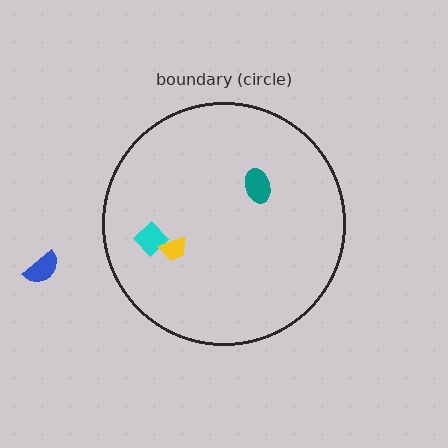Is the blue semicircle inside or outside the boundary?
Outside.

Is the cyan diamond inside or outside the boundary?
Inside.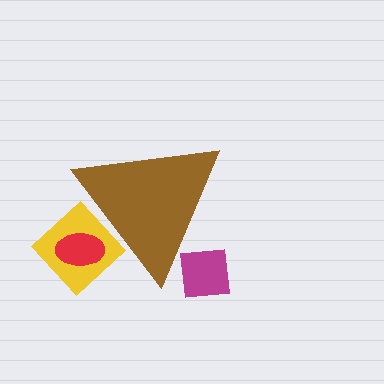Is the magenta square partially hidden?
Yes, the magenta square is partially hidden behind the brown triangle.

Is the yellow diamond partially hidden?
Yes, the yellow diamond is partially hidden behind the brown triangle.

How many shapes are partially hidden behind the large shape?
3 shapes are partially hidden.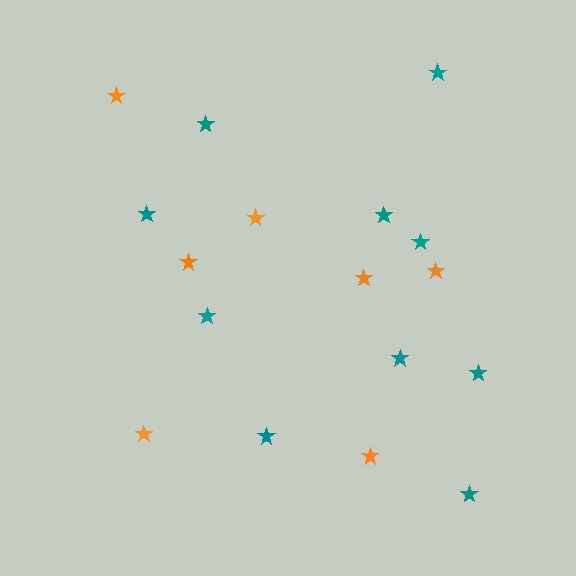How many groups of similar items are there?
There are 2 groups: one group of teal stars (10) and one group of orange stars (7).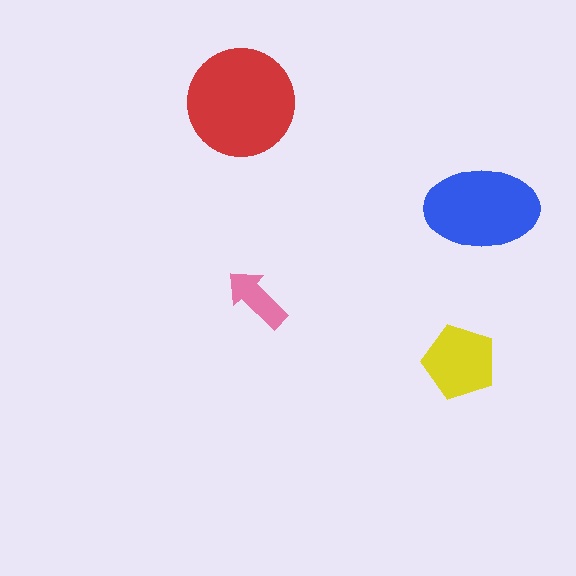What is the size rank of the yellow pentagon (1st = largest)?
3rd.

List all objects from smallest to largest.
The pink arrow, the yellow pentagon, the blue ellipse, the red circle.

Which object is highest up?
The red circle is topmost.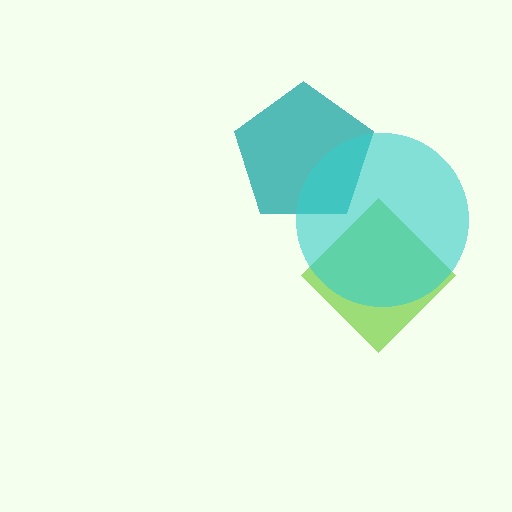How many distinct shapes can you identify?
There are 3 distinct shapes: a teal pentagon, a lime diamond, a cyan circle.